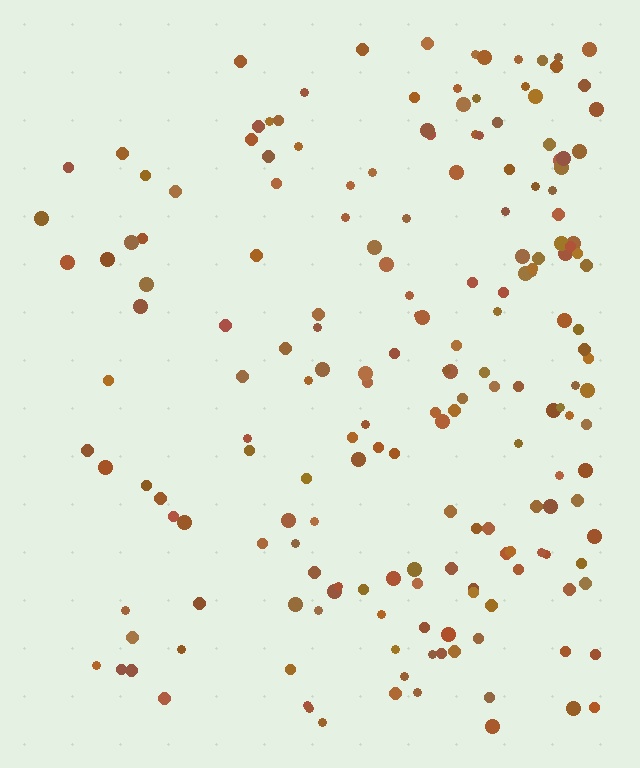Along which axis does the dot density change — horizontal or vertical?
Horizontal.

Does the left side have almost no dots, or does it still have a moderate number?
Still a moderate number, just noticeably fewer than the right.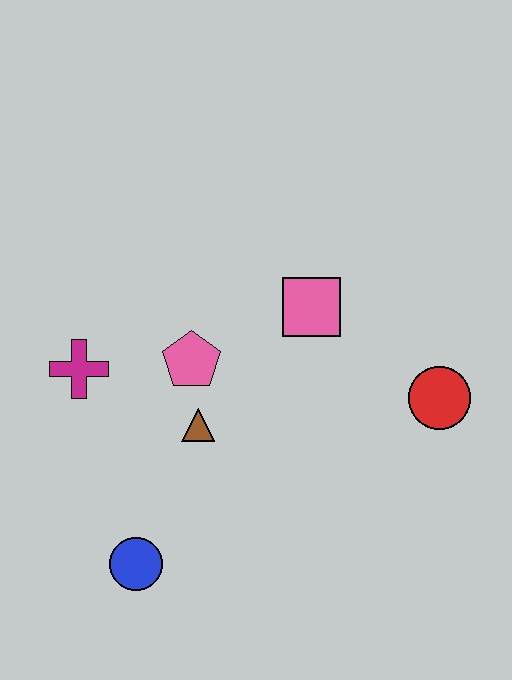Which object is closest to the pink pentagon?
The brown triangle is closest to the pink pentagon.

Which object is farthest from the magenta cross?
The red circle is farthest from the magenta cross.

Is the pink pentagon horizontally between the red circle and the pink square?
No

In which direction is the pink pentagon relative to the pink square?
The pink pentagon is to the left of the pink square.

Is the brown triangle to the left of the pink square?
Yes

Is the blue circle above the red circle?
No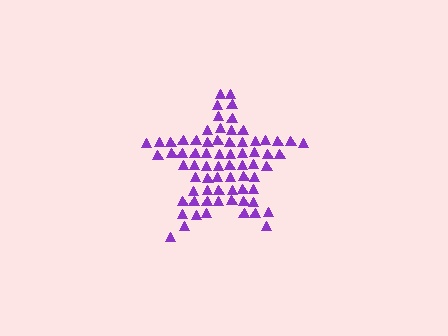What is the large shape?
The large shape is a star.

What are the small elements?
The small elements are triangles.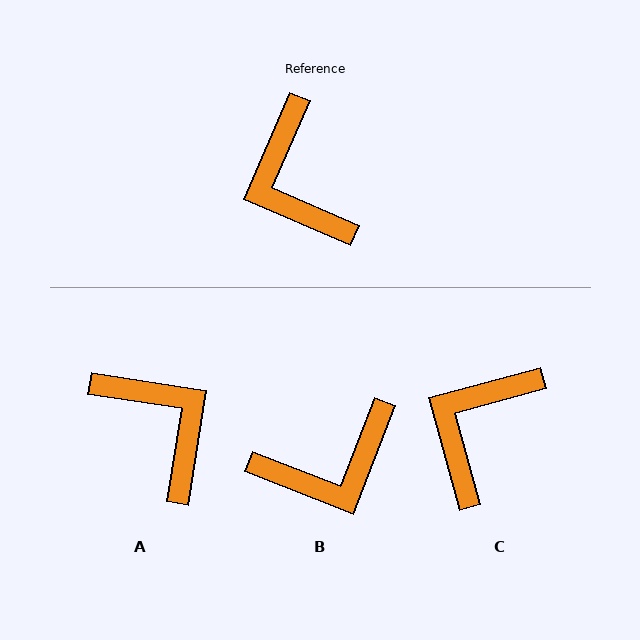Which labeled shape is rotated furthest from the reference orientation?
A, about 165 degrees away.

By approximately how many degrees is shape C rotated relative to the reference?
Approximately 51 degrees clockwise.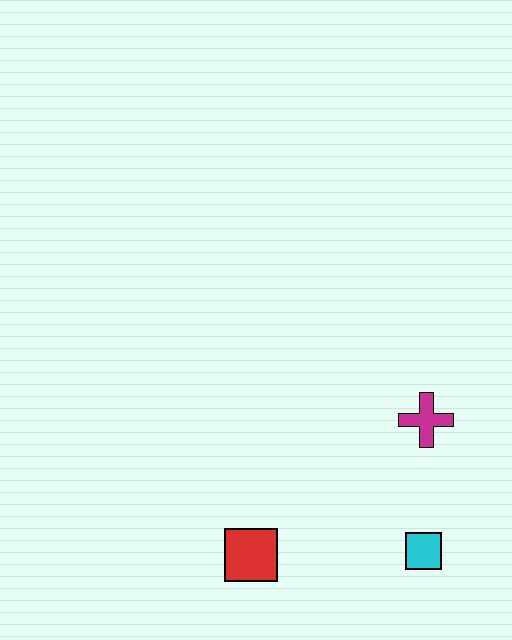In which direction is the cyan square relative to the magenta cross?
The cyan square is below the magenta cross.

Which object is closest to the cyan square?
The magenta cross is closest to the cyan square.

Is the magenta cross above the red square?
Yes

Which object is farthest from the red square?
The magenta cross is farthest from the red square.